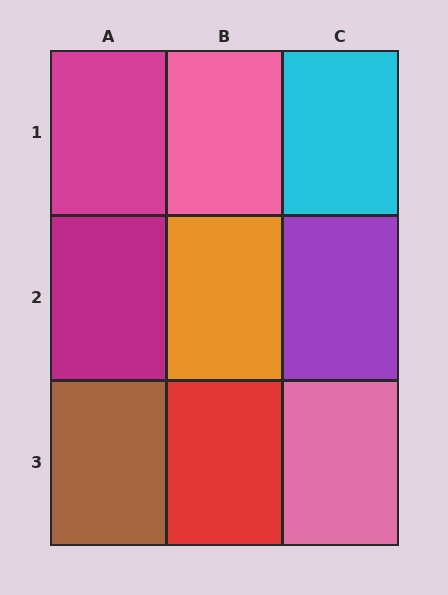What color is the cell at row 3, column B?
Red.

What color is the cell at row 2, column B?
Orange.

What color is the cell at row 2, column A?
Magenta.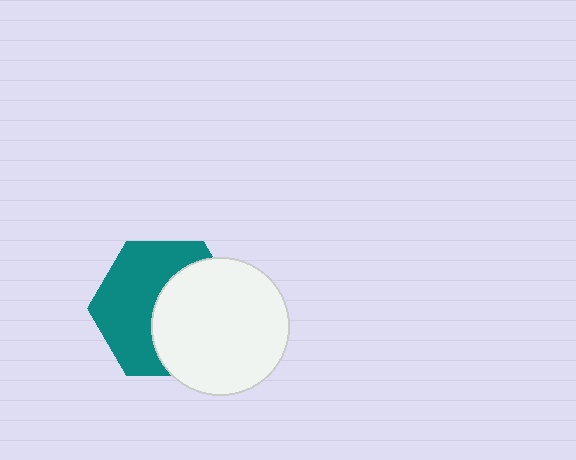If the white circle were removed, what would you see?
You would see the complete teal hexagon.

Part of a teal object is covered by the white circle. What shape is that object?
It is a hexagon.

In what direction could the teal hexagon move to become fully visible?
The teal hexagon could move left. That would shift it out from behind the white circle entirely.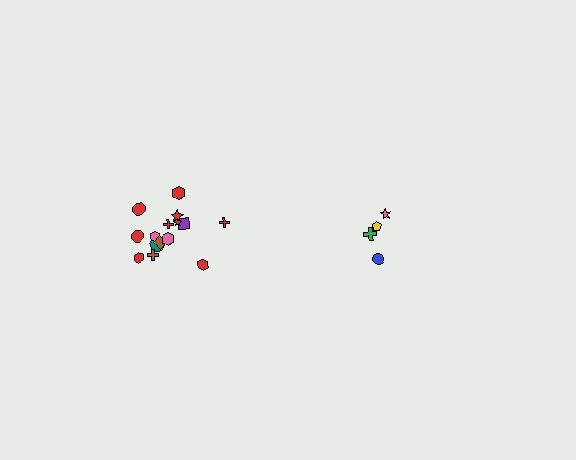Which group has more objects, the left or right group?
The left group.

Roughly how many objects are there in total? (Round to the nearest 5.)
Roughly 20 objects in total.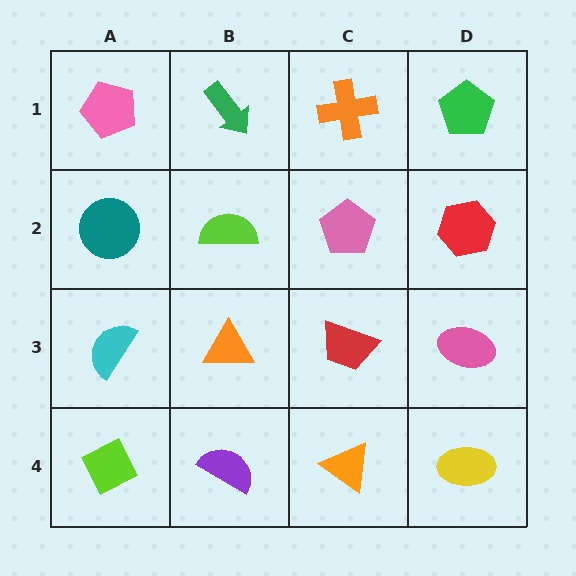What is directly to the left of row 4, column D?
An orange triangle.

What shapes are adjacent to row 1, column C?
A pink pentagon (row 2, column C), a green arrow (row 1, column B), a green pentagon (row 1, column D).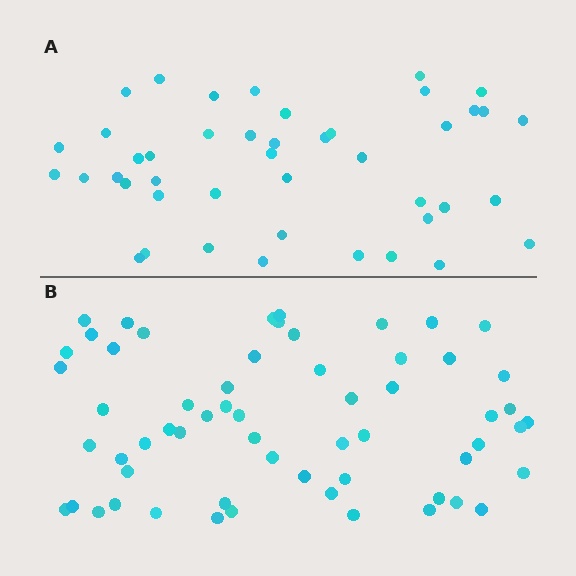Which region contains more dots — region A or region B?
Region B (the bottom region) has more dots.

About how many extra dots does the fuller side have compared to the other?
Region B has approximately 15 more dots than region A.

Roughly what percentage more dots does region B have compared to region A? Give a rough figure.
About 35% more.